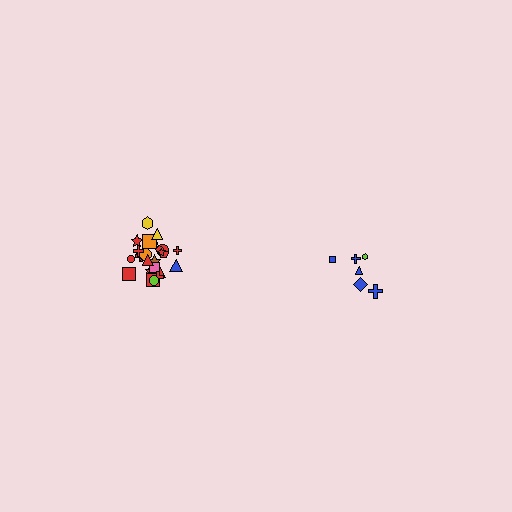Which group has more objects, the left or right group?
The left group.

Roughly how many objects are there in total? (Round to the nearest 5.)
Roughly 30 objects in total.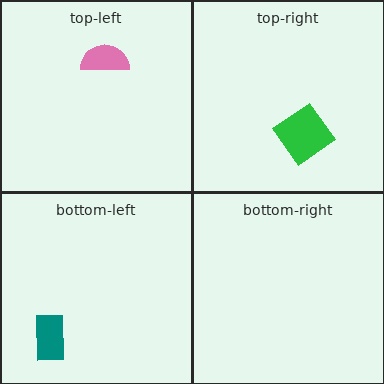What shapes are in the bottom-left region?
The teal rectangle.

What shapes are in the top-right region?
The green diamond.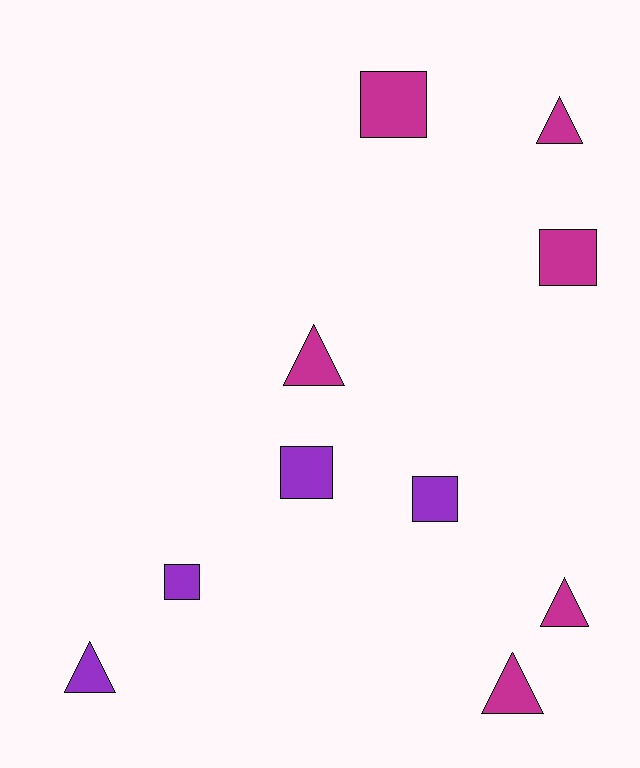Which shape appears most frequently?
Square, with 5 objects.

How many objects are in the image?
There are 10 objects.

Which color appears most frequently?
Magenta, with 6 objects.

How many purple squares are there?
There are 3 purple squares.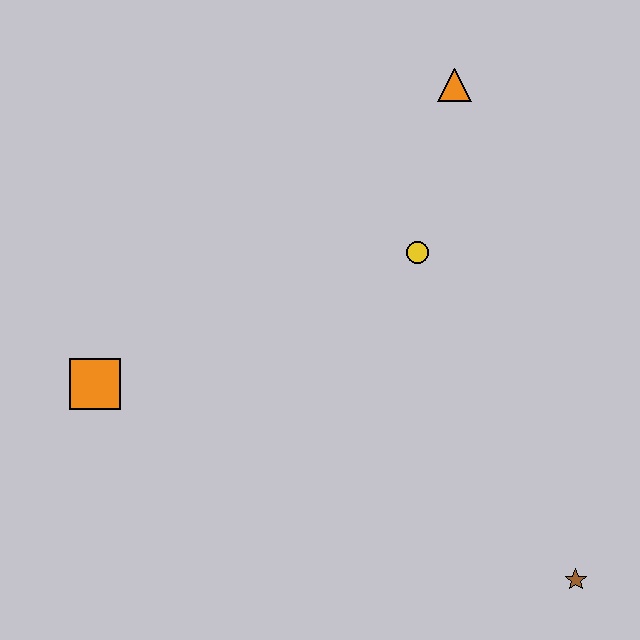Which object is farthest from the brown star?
The orange square is farthest from the brown star.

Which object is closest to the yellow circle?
The orange triangle is closest to the yellow circle.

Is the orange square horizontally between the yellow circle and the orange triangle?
No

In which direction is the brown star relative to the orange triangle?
The brown star is below the orange triangle.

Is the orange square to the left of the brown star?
Yes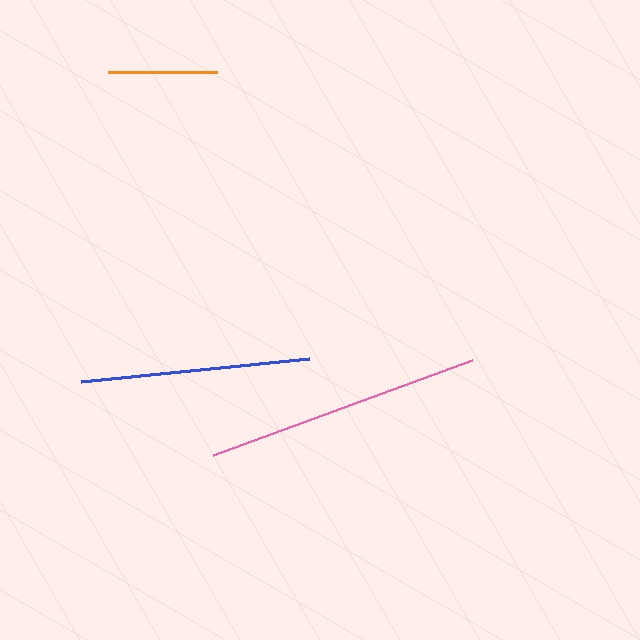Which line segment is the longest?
The pink line is the longest at approximately 276 pixels.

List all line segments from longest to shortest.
From longest to shortest: pink, blue, orange.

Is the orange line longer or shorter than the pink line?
The pink line is longer than the orange line.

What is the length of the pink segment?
The pink segment is approximately 276 pixels long.